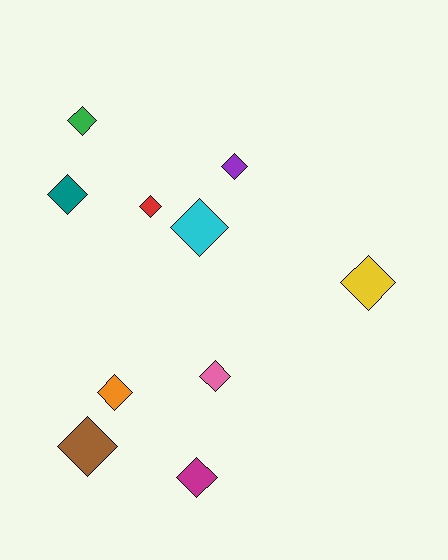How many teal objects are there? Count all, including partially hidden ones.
There is 1 teal object.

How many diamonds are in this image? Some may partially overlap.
There are 10 diamonds.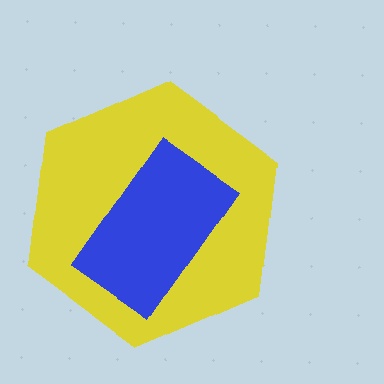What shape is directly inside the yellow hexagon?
The blue rectangle.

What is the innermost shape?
The blue rectangle.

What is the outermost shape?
The yellow hexagon.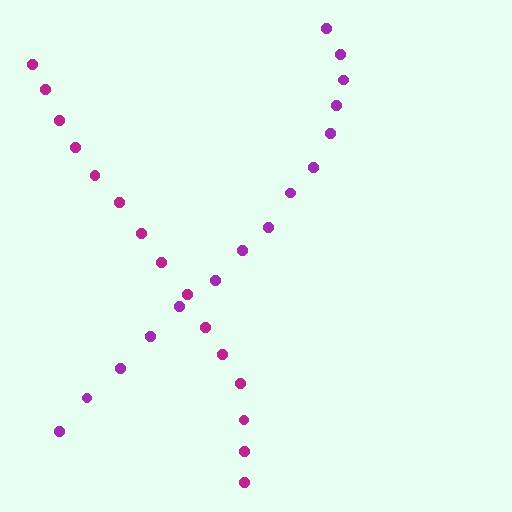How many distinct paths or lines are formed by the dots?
There are 2 distinct paths.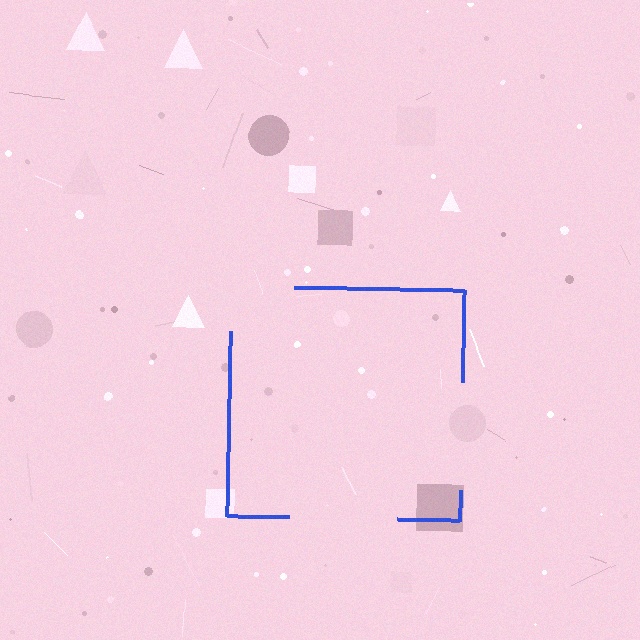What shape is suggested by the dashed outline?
The dashed outline suggests a square.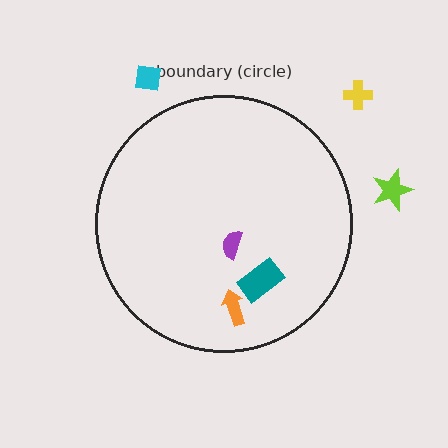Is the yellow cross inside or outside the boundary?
Outside.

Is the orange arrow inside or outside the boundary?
Inside.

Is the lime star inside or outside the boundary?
Outside.